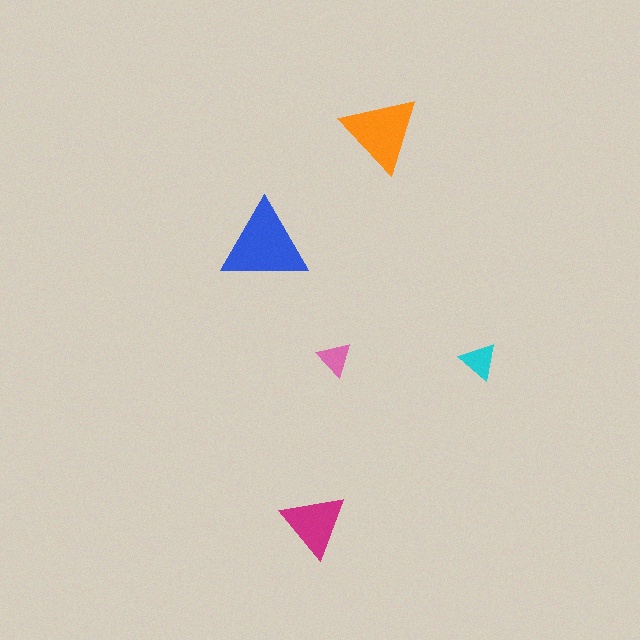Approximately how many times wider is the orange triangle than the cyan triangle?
About 2 times wider.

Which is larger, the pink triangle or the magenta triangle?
The magenta one.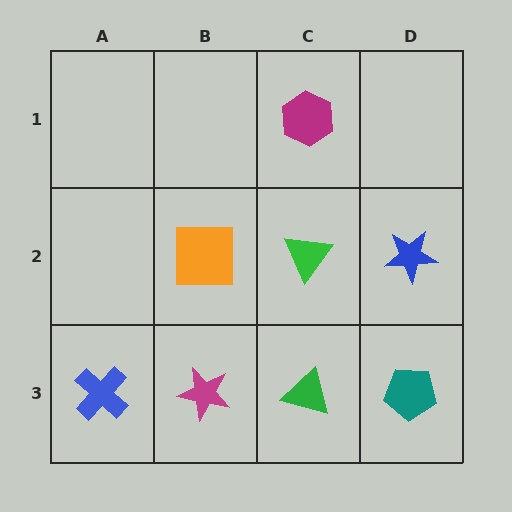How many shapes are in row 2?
3 shapes.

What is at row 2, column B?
An orange square.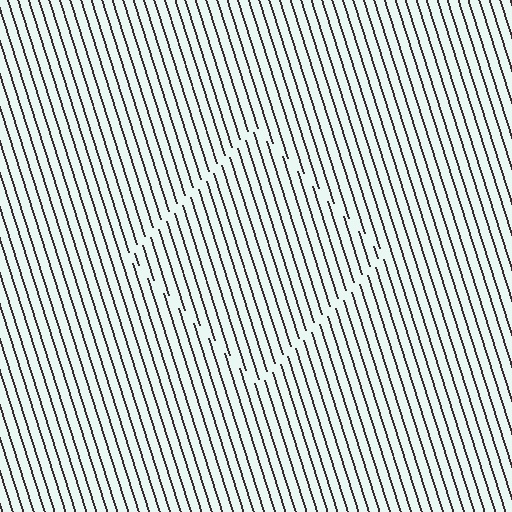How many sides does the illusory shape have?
4 sides — the line-ends trace a square.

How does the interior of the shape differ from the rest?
The interior of the shape contains the same grating, shifted by half a period — the contour is defined by the phase discontinuity where line-ends from the inner and outer gratings abut.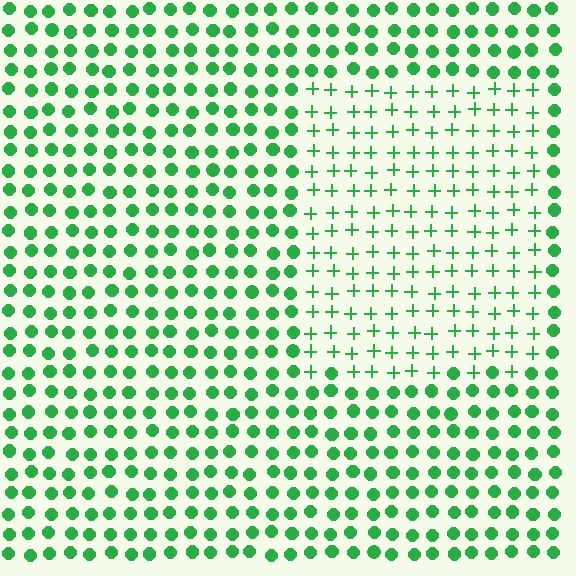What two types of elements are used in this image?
The image uses plus signs inside the rectangle region and circles outside it.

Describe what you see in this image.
The image is filled with small green elements arranged in a uniform grid. A rectangle-shaped region contains plus signs, while the surrounding area contains circles. The boundary is defined purely by the change in element shape.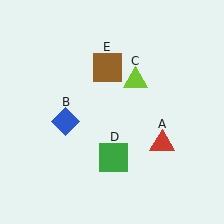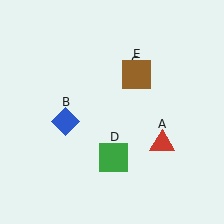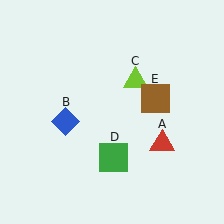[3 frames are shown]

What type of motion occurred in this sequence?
The brown square (object E) rotated clockwise around the center of the scene.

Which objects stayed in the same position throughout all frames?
Red triangle (object A) and blue diamond (object B) and lime triangle (object C) and green square (object D) remained stationary.